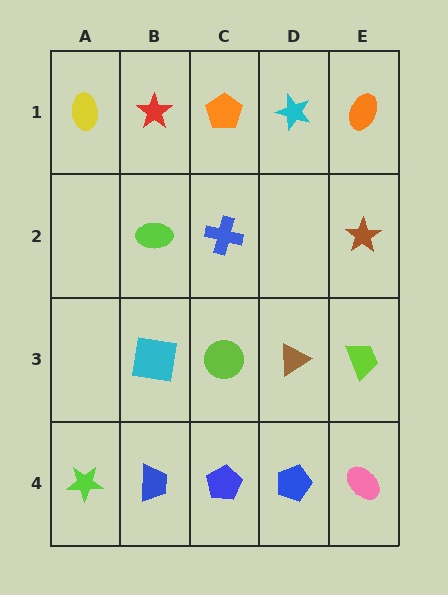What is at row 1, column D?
A cyan star.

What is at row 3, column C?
A lime circle.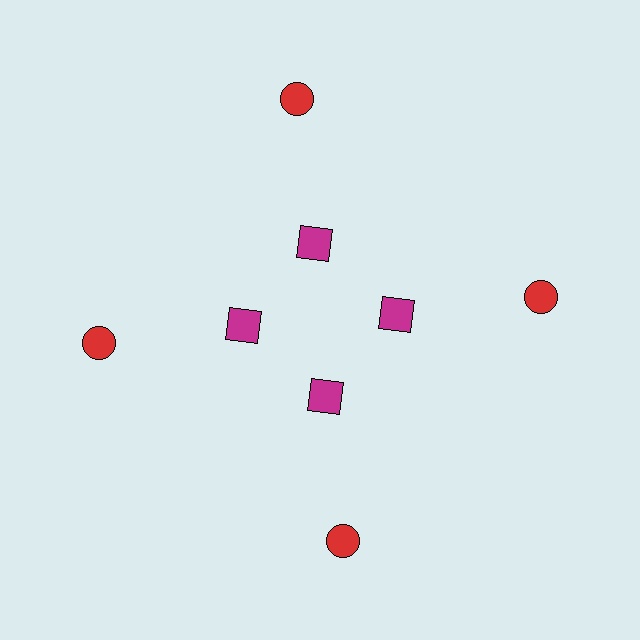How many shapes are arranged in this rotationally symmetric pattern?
There are 8 shapes, arranged in 4 groups of 2.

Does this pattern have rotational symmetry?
Yes, this pattern has 4-fold rotational symmetry. It looks the same after rotating 90 degrees around the center.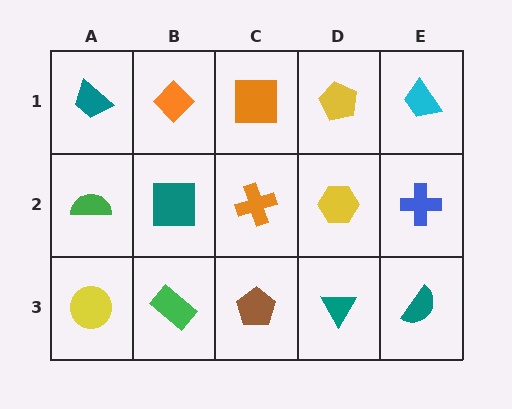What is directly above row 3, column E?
A blue cross.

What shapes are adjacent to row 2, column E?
A cyan trapezoid (row 1, column E), a teal semicircle (row 3, column E), a yellow hexagon (row 2, column D).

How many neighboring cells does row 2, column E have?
3.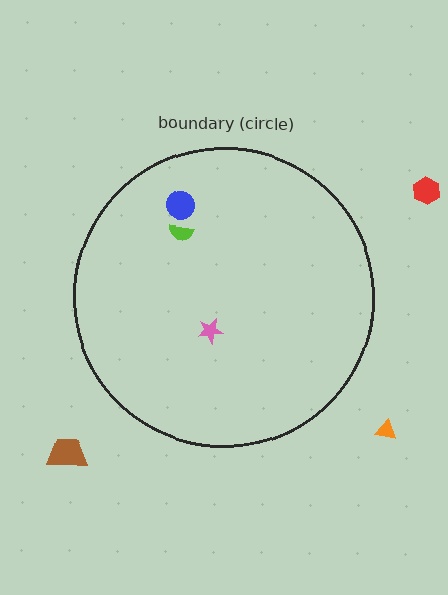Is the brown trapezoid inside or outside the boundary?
Outside.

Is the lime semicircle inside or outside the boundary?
Inside.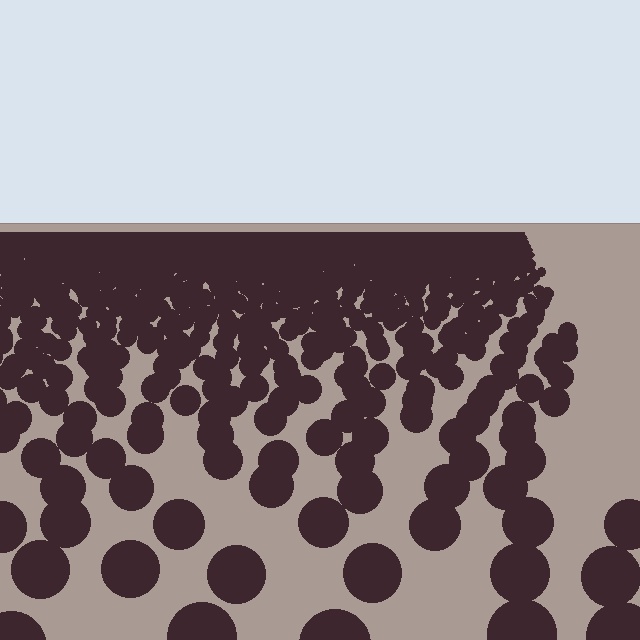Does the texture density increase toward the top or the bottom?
Density increases toward the top.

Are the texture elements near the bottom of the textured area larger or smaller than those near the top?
Larger. Near the bottom, elements are closer to the viewer and appear at a bigger on-screen size.